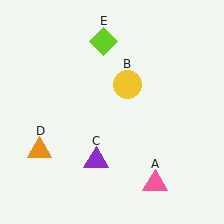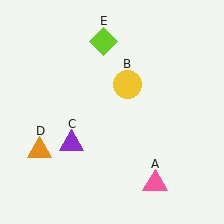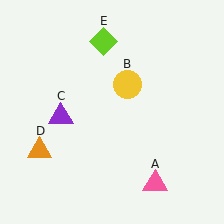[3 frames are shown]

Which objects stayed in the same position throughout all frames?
Pink triangle (object A) and yellow circle (object B) and orange triangle (object D) and lime diamond (object E) remained stationary.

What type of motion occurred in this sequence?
The purple triangle (object C) rotated clockwise around the center of the scene.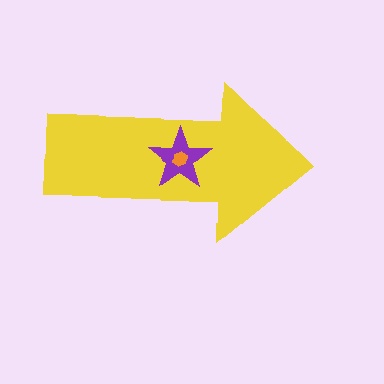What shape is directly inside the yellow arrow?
The purple star.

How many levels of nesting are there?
3.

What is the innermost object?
The orange hexagon.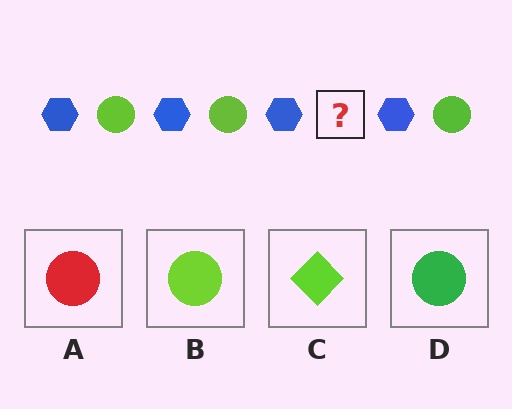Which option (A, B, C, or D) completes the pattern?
B.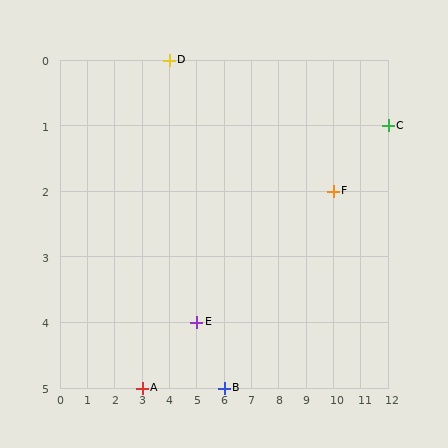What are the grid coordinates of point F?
Point F is at grid coordinates (10, 2).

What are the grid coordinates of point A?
Point A is at grid coordinates (3, 5).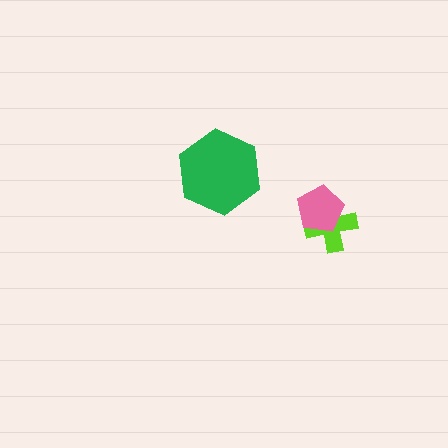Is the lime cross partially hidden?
Yes, it is partially covered by another shape.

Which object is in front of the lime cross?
The pink pentagon is in front of the lime cross.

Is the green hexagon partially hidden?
No, no other shape covers it.